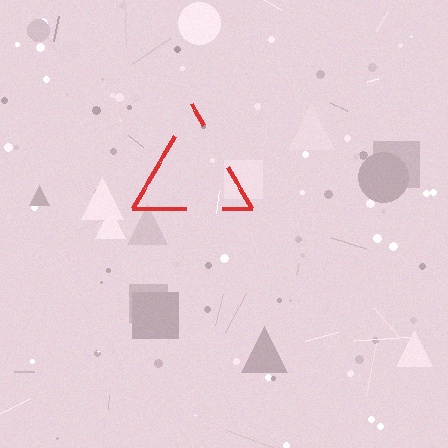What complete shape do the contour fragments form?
The contour fragments form a triangle.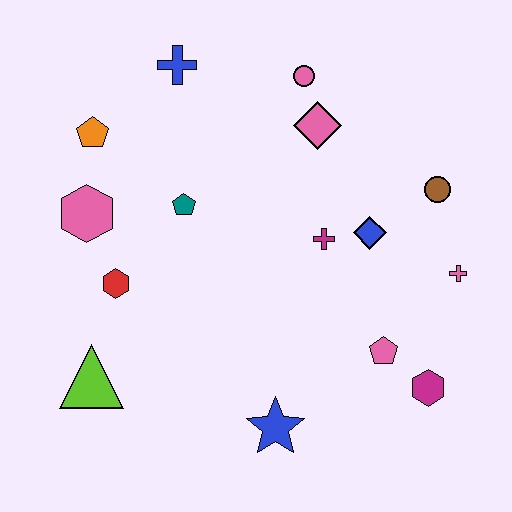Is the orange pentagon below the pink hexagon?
No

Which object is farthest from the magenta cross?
The lime triangle is farthest from the magenta cross.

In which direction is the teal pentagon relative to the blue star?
The teal pentagon is above the blue star.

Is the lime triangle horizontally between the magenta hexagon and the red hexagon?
No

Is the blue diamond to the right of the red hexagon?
Yes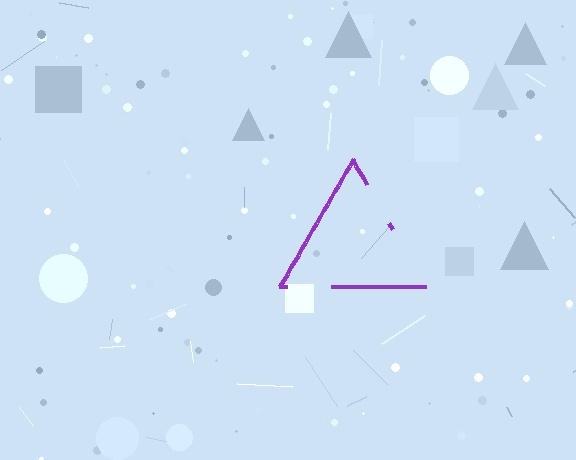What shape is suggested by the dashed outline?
The dashed outline suggests a triangle.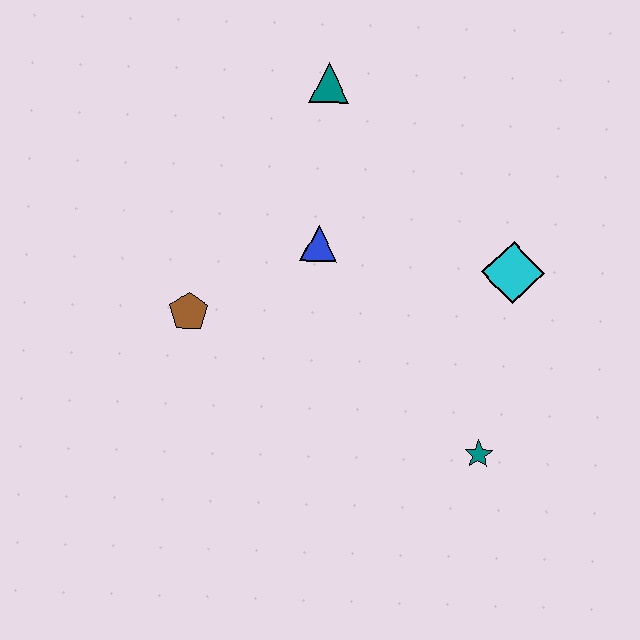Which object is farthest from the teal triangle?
The teal star is farthest from the teal triangle.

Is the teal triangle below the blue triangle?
No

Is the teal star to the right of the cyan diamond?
No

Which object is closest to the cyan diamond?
The teal star is closest to the cyan diamond.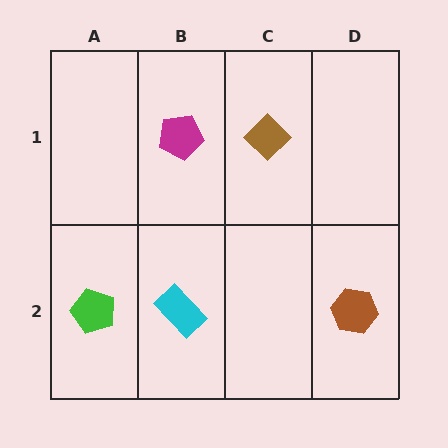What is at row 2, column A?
A green pentagon.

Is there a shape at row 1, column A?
No, that cell is empty.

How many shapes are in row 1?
2 shapes.